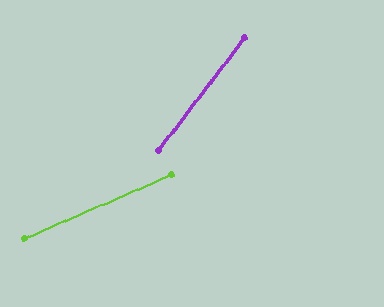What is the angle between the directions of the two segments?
Approximately 30 degrees.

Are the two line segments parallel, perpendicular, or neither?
Neither parallel nor perpendicular — they differ by about 30°.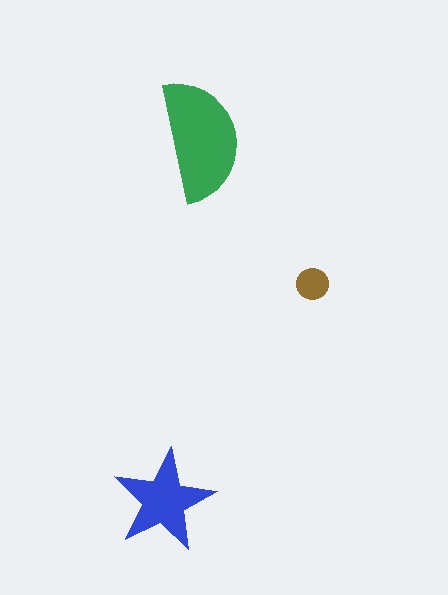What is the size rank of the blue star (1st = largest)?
2nd.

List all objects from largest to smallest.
The green semicircle, the blue star, the brown circle.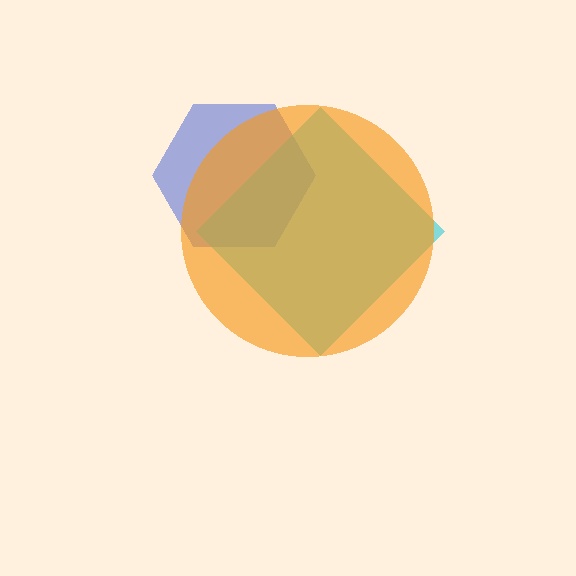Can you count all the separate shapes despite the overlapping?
Yes, there are 3 separate shapes.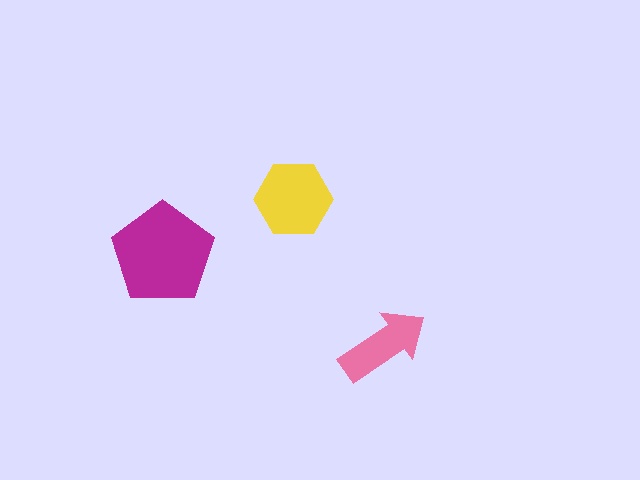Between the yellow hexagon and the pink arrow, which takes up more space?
The yellow hexagon.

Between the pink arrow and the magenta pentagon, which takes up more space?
The magenta pentagon.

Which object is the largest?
The magenta pentagon.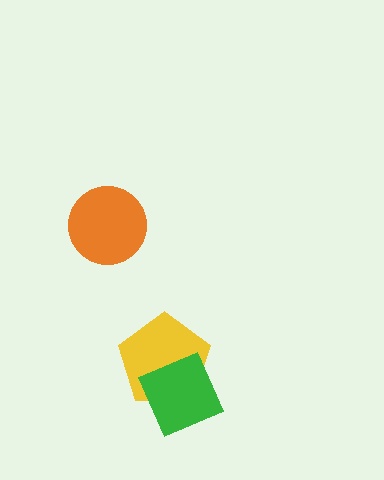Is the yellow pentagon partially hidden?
Yes, it is partially covered by another shape.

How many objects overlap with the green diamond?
1 object overlaps with the green diamond.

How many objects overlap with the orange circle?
0 objects overlap with the orange circle.